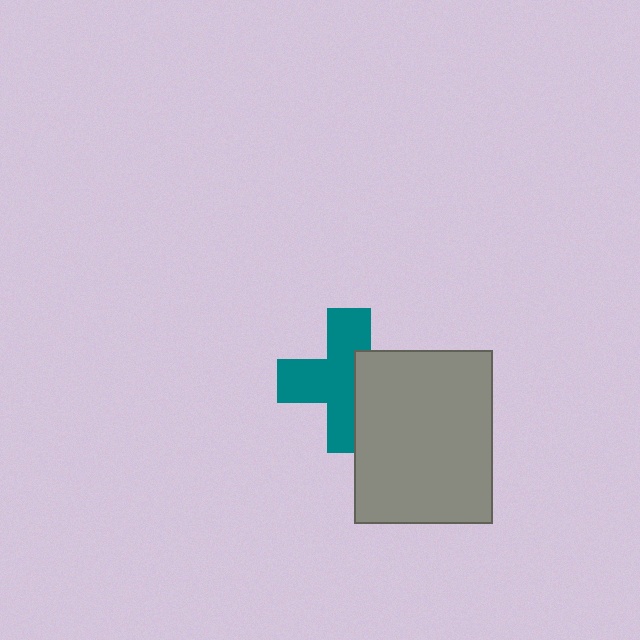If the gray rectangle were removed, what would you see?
You would see the complete teal cross.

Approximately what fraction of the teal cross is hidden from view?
Roughly 38% of the teal cross is hidden behind the gray rectangle.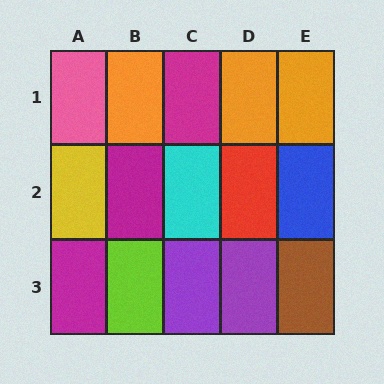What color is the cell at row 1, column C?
Magenta.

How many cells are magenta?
3 cells are magenta.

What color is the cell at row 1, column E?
Orange.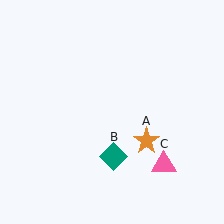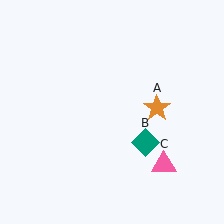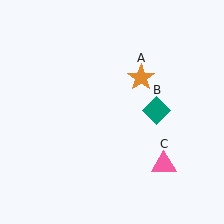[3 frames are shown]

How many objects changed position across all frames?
2 objects changed position: orange star (object A), teal diamond (object B).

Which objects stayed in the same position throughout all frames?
Pink triangle (object C) remained stationary.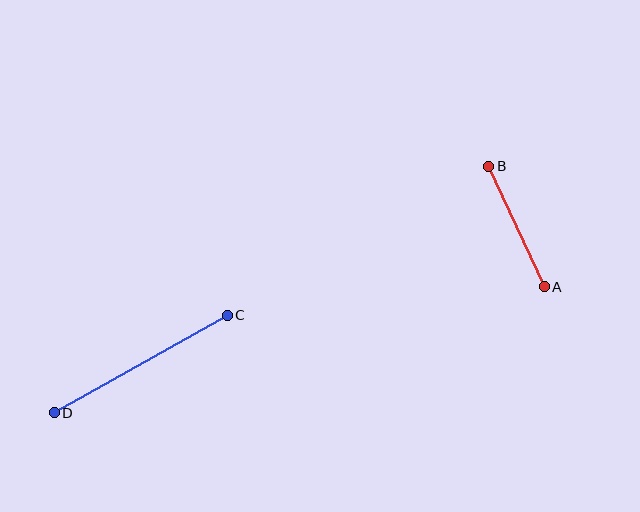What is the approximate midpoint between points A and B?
The midpoint is at approximately (517, 226) pixels.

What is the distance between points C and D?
The distance is approximately 199 pixels.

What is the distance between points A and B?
The distance is approximately 133 pixels.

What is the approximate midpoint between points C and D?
The midpoint is at approximately (141, 364) pixels.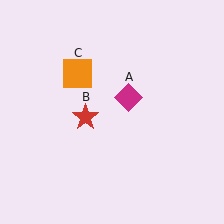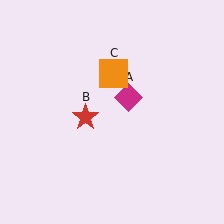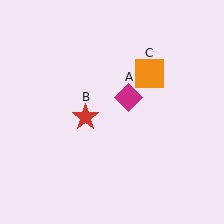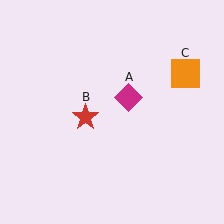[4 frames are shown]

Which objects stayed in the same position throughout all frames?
Magenta diamond (object A) and red star (object B) remained stationary.